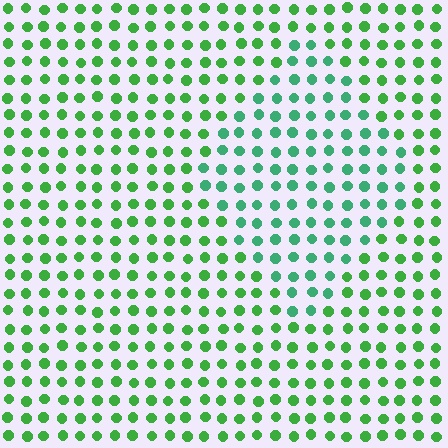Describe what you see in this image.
The image is filled with small green elements in a uniform arrangement. A diamond-shaped region is visible where the elements are tinted to a slightly different hue, forming a subtle color boundary.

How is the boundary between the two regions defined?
The boundary is defined purely by a slight shift in hue (about 29 degrees). Spacing, size, and orientation are identical on both sides.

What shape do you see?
I see a diamond.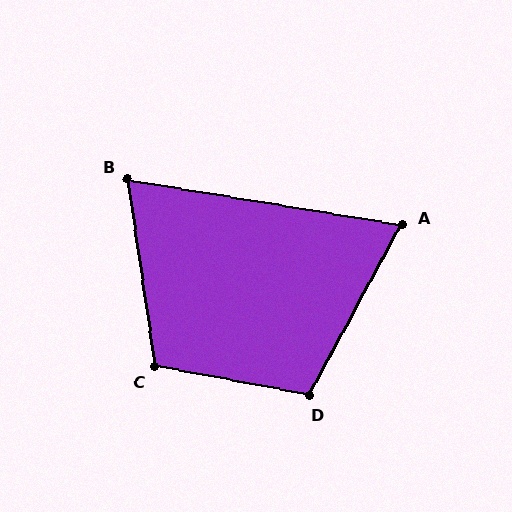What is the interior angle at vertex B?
Approximately 72 degrees (acute).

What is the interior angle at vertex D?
Approximately 108 degrees (obtuse).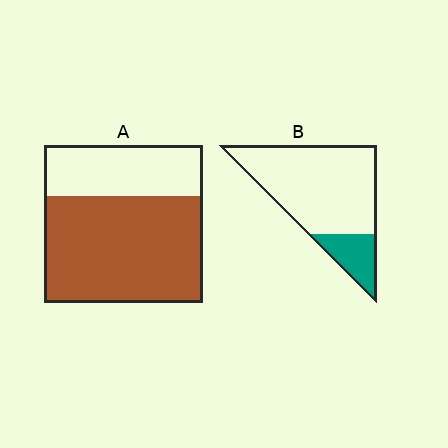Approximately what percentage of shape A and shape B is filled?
A is approximately 70% and B is approximately 20%.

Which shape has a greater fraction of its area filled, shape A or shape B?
Shape A.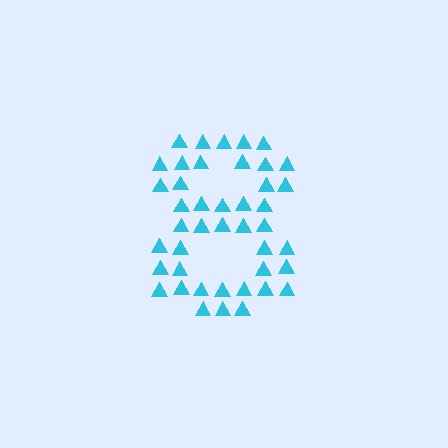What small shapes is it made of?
It is made of small triangles.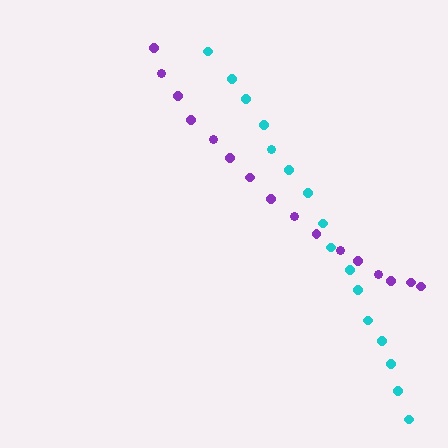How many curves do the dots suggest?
There are 2 distinct paths.